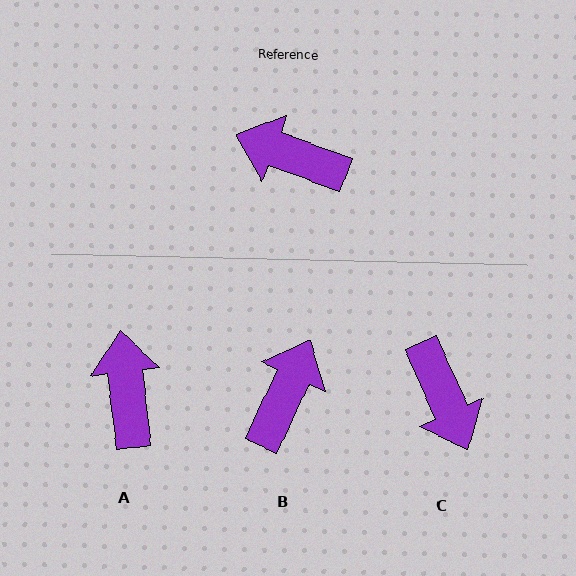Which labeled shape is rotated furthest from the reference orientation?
C, about 134 degrees away.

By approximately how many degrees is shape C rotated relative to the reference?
Approximately 134 degrees counter-clockwise.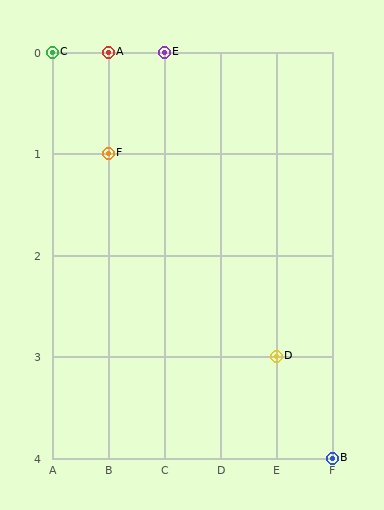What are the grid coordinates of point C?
Point C is at grid coordinates (A, 0).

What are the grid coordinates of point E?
Point E is at grid coordinates (C, 0).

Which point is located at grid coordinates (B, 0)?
Point A is at (B, 0).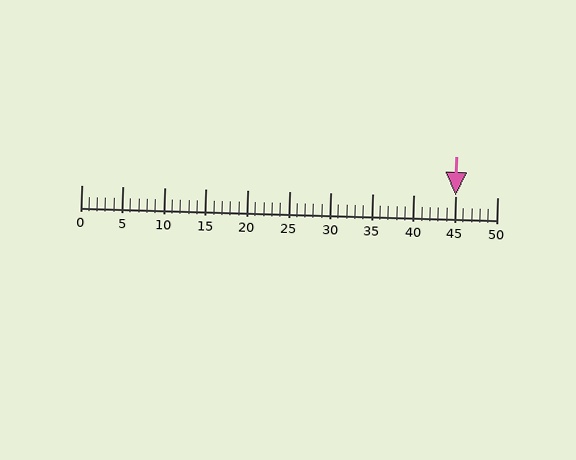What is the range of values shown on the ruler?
The ruler shows values from 0 to 50.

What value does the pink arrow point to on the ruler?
The pink arrow points to approximately 45.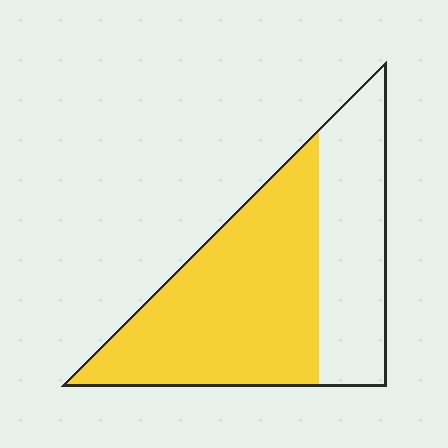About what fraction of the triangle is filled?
About five eighths (5/8).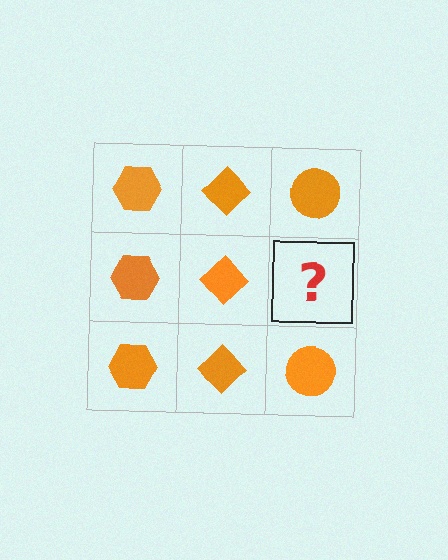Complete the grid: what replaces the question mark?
The question mark should be replaced with an orange circle.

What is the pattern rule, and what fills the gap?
The rule is that each column has a consistent shape. The gap should be filled with an orange circle.